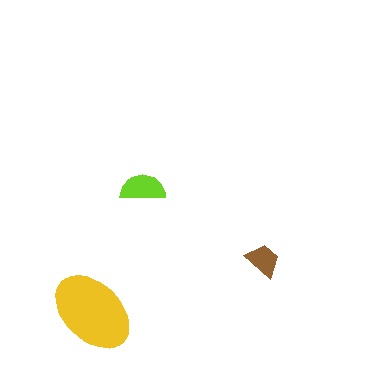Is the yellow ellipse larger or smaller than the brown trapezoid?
Larger.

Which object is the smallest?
The brown trapezoid.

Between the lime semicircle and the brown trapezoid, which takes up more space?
The lime semicircle.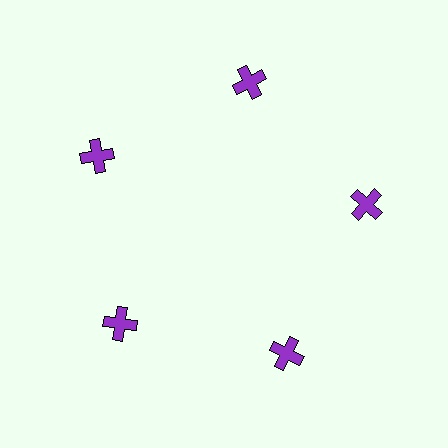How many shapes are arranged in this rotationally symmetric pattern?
There are 5 shapes, arranged in 5 groups of 1.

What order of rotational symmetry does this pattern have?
This pattern has 5-fold rotational symmetry.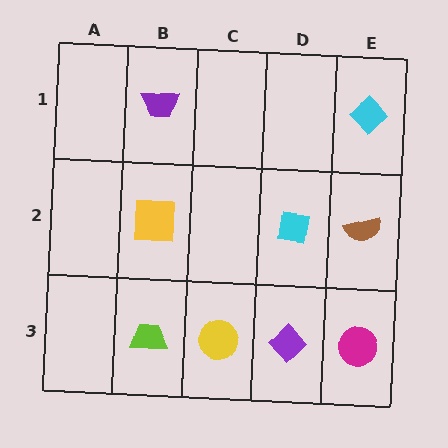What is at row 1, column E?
A cyan diamond.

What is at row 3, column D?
A purple diamond.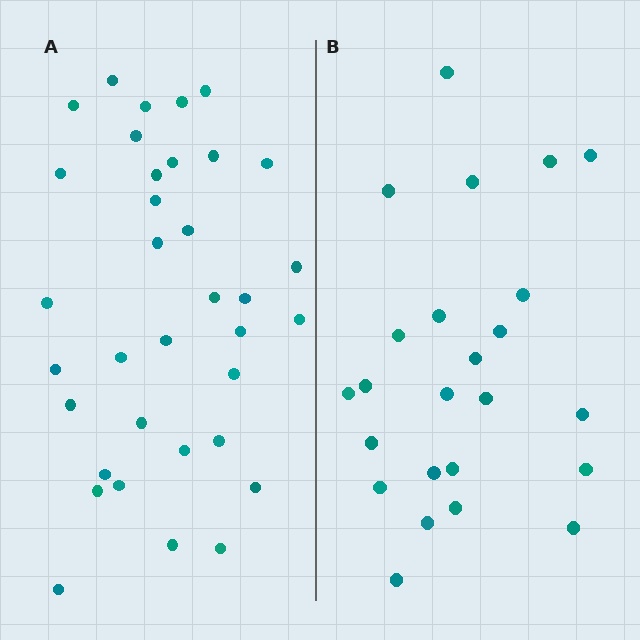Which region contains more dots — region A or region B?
Region A (the left region) has more dots.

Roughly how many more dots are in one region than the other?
Region A has roughly 12 or so more dots than region B.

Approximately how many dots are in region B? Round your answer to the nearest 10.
About 20 dots. (The exact count is 24, which rounds to 20.)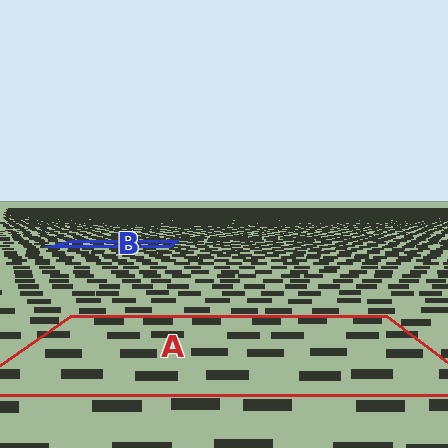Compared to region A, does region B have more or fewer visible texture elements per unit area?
Region B has more texture elements per unit area — they are packed more densely because it is farther away.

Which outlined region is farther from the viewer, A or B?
Region B is farther from the viewer — the texture elements inside it appear smaller and more densely packed.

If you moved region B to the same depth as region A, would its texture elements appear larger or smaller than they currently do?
They would appear larger. At a closer depth, the same texture elements are projected at a bigger on-screen size.